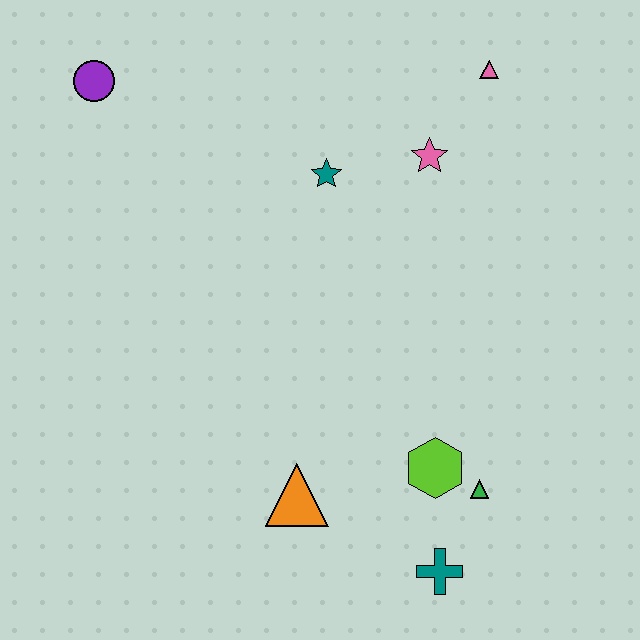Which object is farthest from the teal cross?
The purple circle is farthest from the teal cross.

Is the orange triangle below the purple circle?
Yes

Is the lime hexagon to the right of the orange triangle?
Yes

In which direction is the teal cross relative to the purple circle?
The teal cross is below the purple circle.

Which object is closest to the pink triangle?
The pink star is closest to the pink triangle.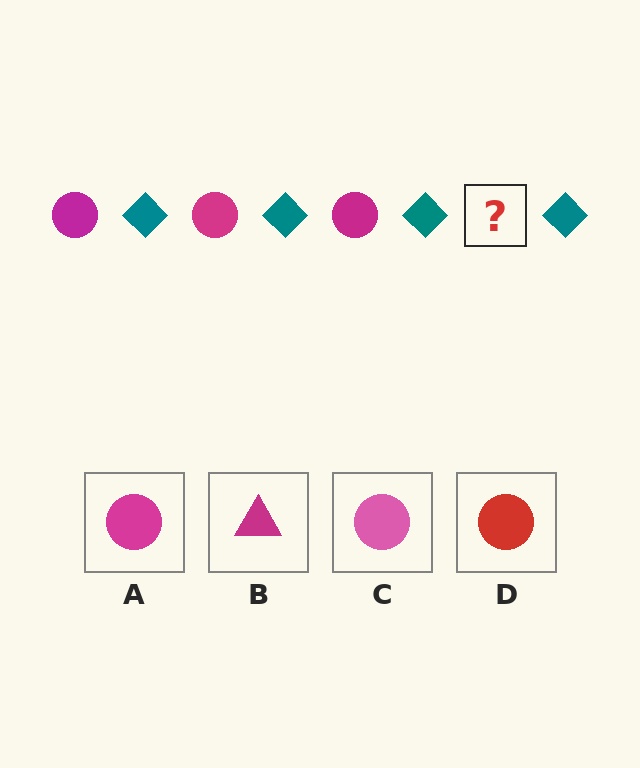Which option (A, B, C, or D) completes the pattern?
A.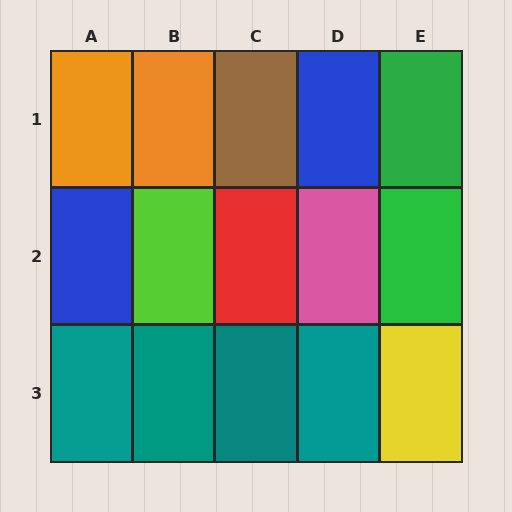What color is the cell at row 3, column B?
Teal.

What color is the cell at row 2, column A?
Blue.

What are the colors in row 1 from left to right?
Orange, orange, brown, blue, green.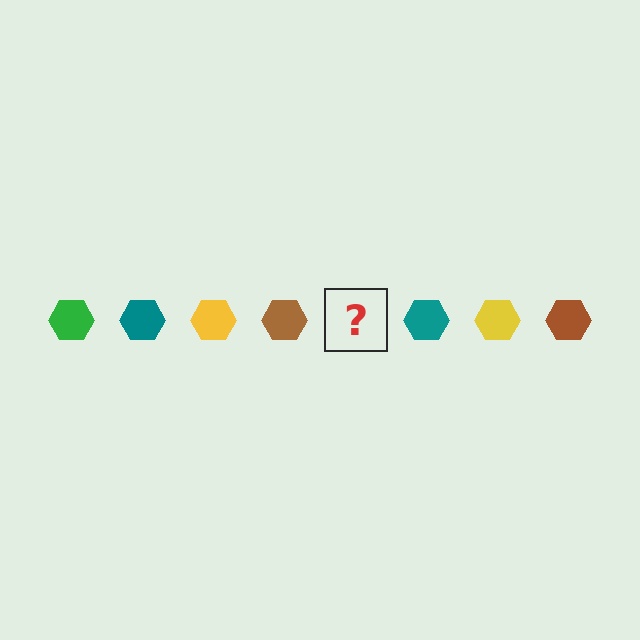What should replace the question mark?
The question mark should be replaced with a green hexagon.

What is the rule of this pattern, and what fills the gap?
The rule is that the pattern cycles through green, teal, yellow, brown hexagons. The gap should be filled with a green hexagon.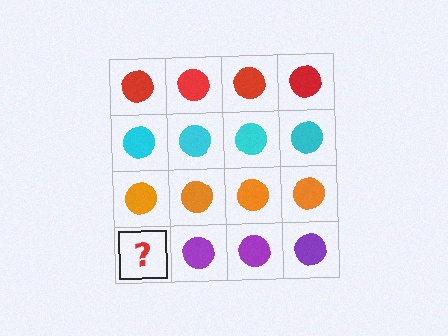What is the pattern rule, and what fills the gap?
The rule is that each row has a consistent color. The gap should be filled with a purple circle.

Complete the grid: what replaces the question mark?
The question mark should be replaced with a purple circle.